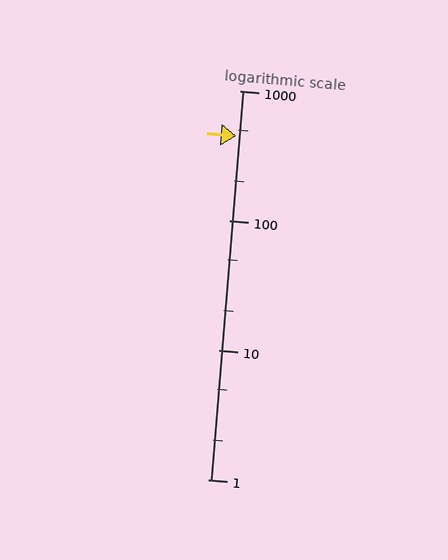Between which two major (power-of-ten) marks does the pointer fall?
The pointer is between 100 and 1000.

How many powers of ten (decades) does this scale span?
The scale spans 3 decades, from 1 to 1000.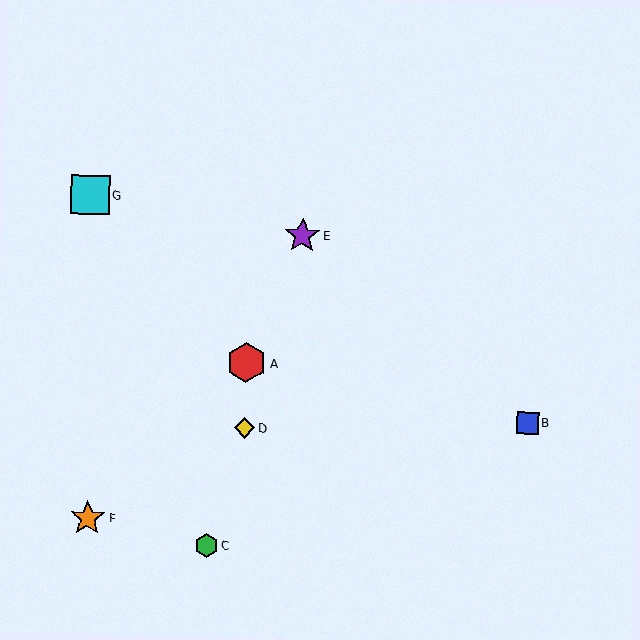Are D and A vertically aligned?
Yes, both are at x≈245.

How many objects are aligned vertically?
2 objects (A, D) are aligned vertically.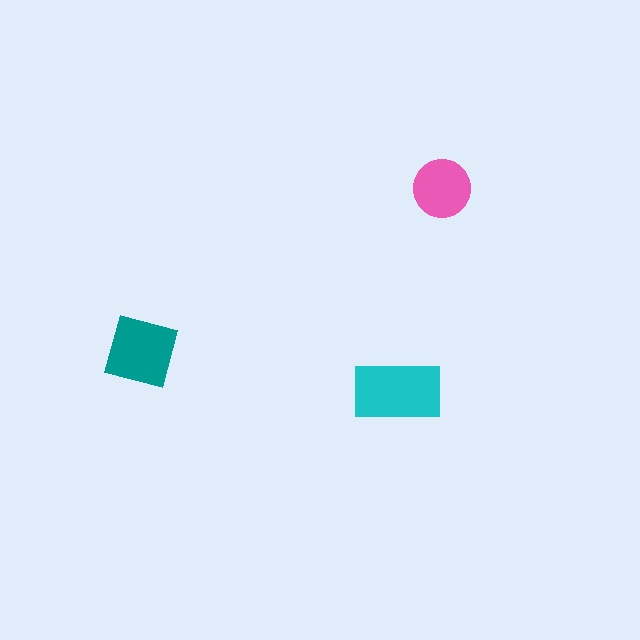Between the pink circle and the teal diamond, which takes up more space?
The teal diamond.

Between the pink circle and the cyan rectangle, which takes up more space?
The cyan rectangle.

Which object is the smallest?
The pink circle.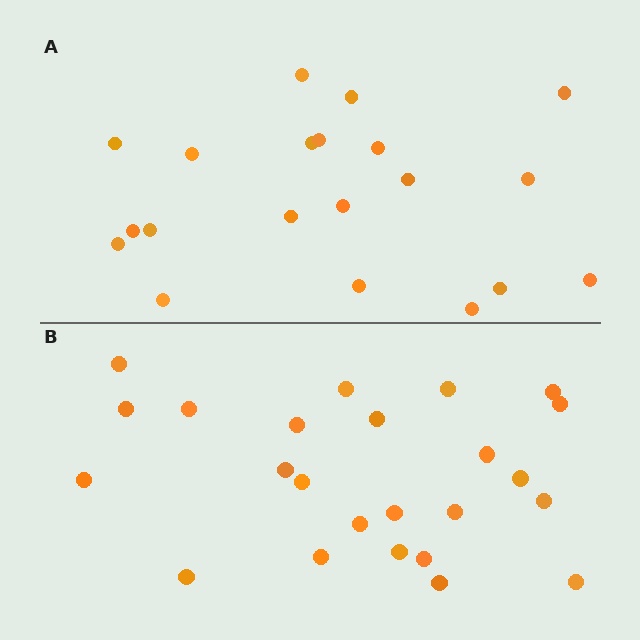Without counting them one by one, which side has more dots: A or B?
Region B (the bottom region) has more dots.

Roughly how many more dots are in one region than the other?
Region B has about 4 more dots than region A.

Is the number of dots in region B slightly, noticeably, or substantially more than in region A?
Region B has only slightly more — the two regions are fairly close. The ratio is roughly 1.2 to 1.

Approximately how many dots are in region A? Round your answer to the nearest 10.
About 20 dots.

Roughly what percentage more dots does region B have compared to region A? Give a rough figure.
About 20% more.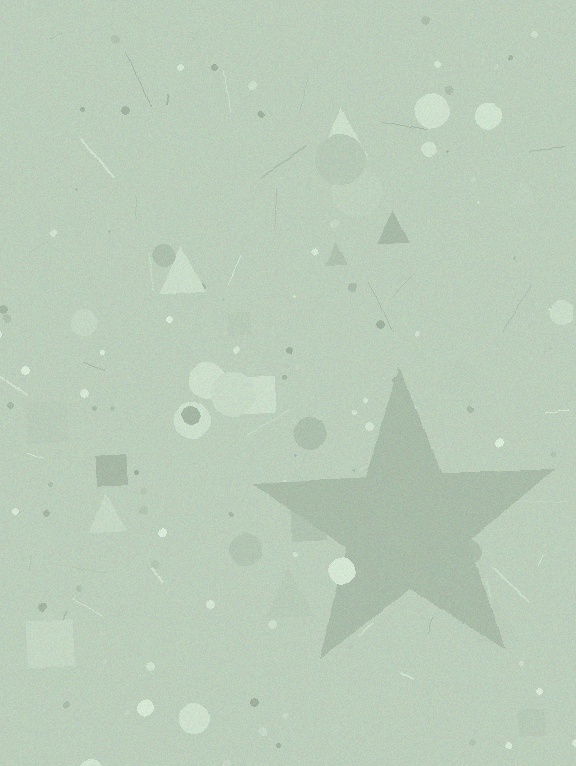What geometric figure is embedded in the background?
A star is embedded in the background.